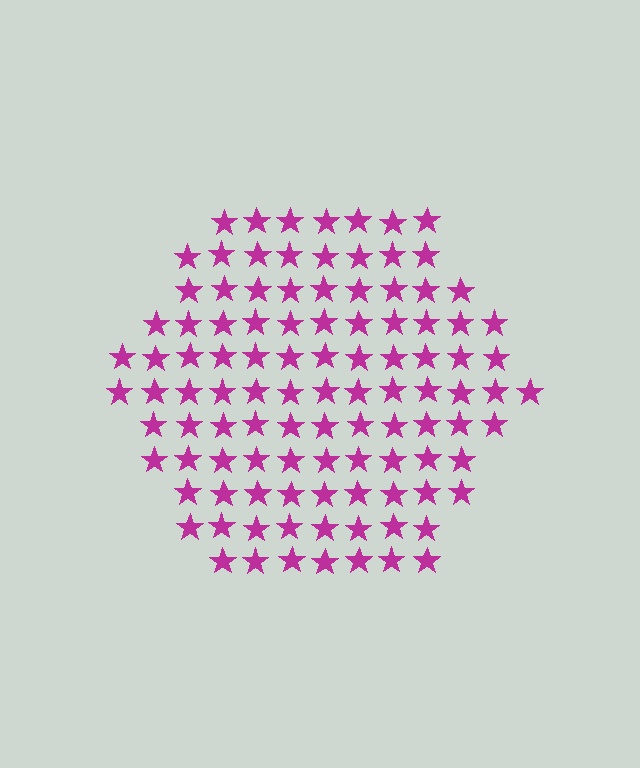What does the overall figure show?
The overall figure shows a hexagon.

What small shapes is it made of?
It is made of small stars.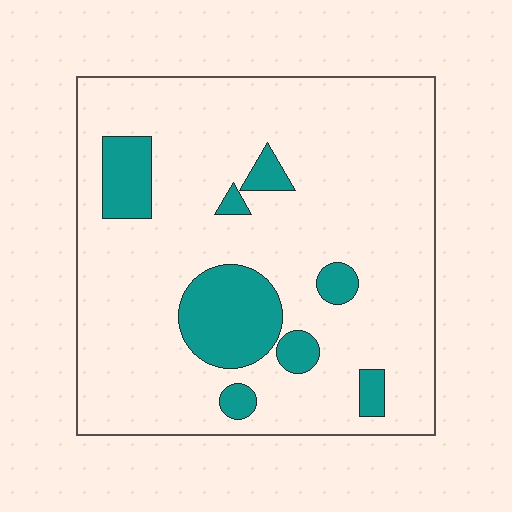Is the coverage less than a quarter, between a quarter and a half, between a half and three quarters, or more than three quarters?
Less than a quarter.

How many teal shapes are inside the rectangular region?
8.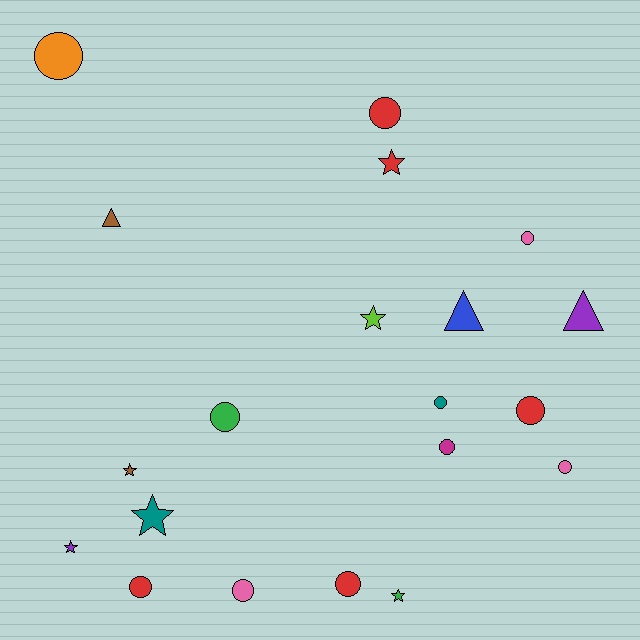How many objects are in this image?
There are 20 objects.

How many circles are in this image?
There are 11 circles.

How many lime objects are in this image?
There is 1 lime object.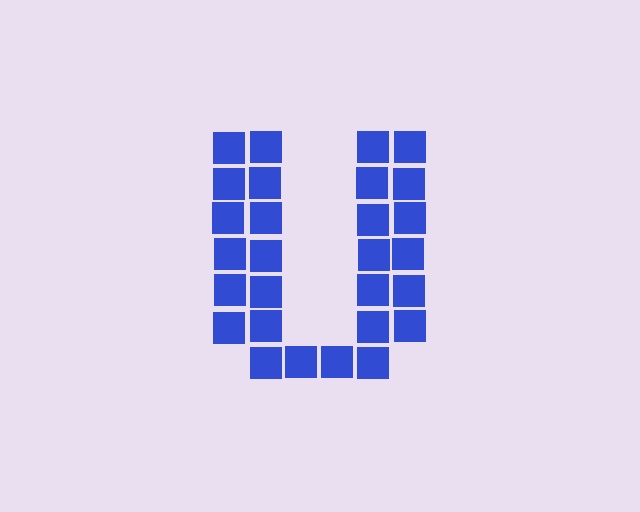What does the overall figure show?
The overall figure shows the letter U.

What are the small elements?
The small elements are squares.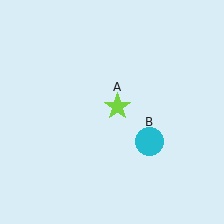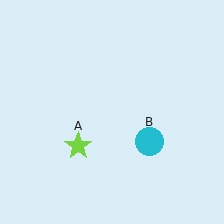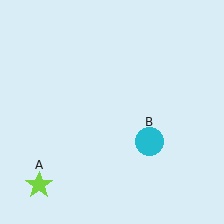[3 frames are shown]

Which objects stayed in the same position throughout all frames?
Cyan circle (object B) remained stationary.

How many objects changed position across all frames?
1 object changed position: lime star (object A).